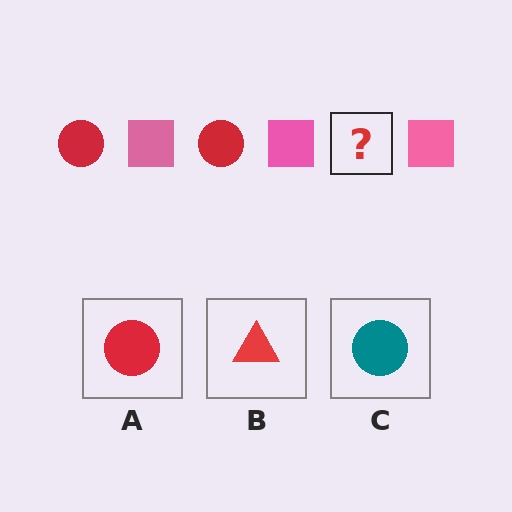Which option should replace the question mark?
Option A.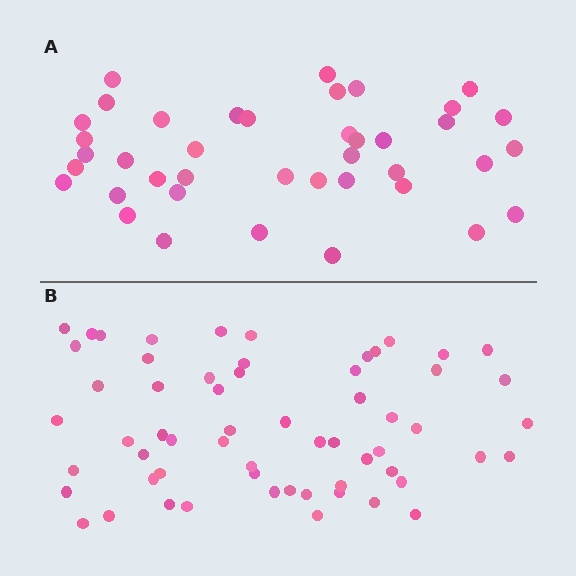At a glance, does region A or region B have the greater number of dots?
Region B (the bottom region) has more dots.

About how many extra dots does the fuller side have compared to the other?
Region B has approximately 20 more dots than region A.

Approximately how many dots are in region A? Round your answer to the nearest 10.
About 40 dots.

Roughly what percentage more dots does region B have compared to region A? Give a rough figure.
About 50% more.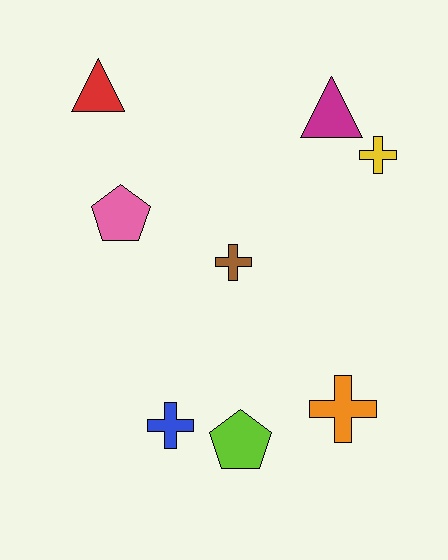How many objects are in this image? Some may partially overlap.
There are 8 objects.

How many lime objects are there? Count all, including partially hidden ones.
There is 1 lime object.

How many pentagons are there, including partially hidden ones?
There are 2 pentagons.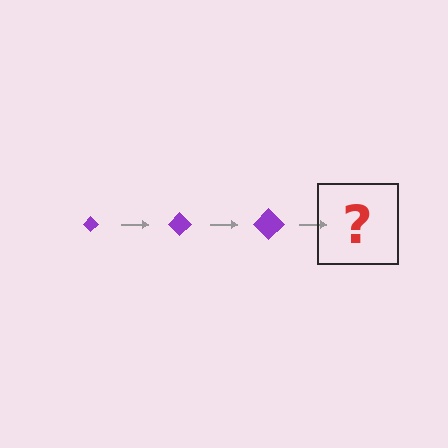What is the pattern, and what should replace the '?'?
The pattern is that the diamond gets progressively larger each step. The '?' should be a purple diamond, larger than the previous one.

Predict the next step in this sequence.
The next step is a purple diamond, larger than the previous one.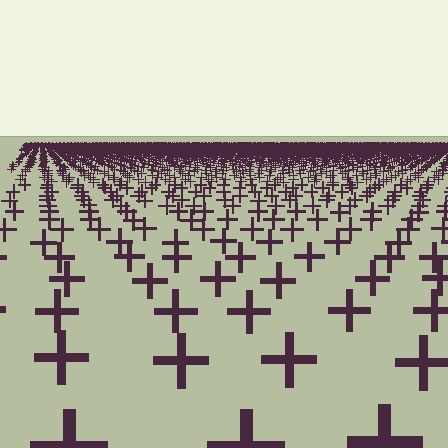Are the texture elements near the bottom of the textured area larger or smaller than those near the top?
Larger. Near the bottom, elements are closer to the viewer and appear at a bigger on-screen size.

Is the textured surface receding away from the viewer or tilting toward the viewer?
The surface is receding away from the viewer. Texture elements get smaller and denser toward the top.